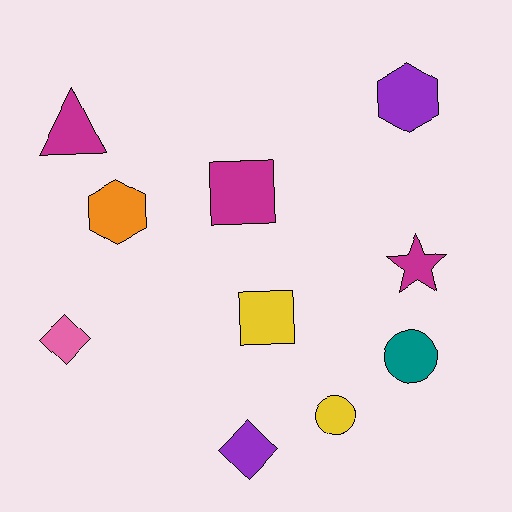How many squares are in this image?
There are 2 squares.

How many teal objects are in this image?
There is 1 teal object.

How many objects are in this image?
There are 10 objects.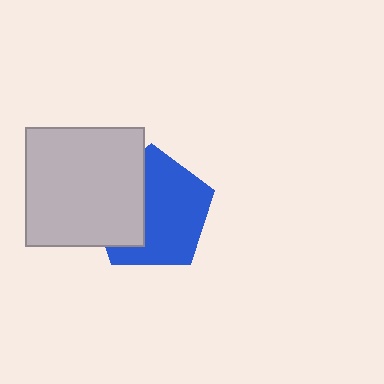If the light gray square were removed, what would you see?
You would see the complete blue pentagon.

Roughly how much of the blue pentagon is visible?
About half of it is visible (roughly 62%).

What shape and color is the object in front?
The object in front is a light gray square.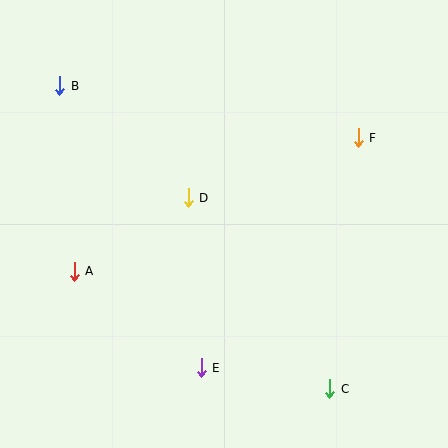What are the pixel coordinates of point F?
Point F is at (358, 138).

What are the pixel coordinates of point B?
Point B is at (60, 86).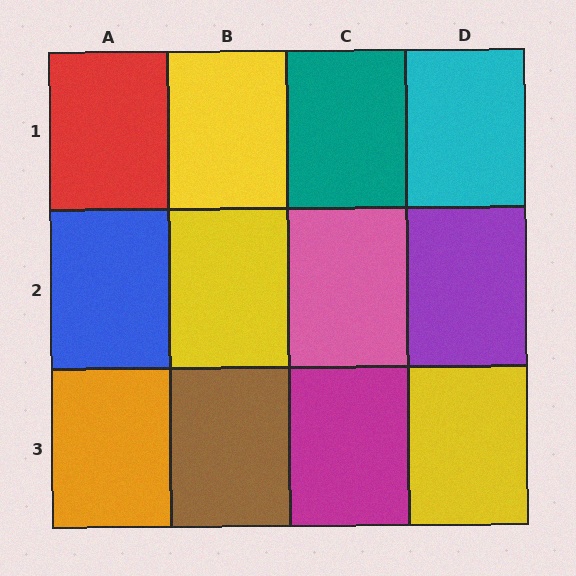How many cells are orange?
1 cell is orange.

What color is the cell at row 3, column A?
Orange.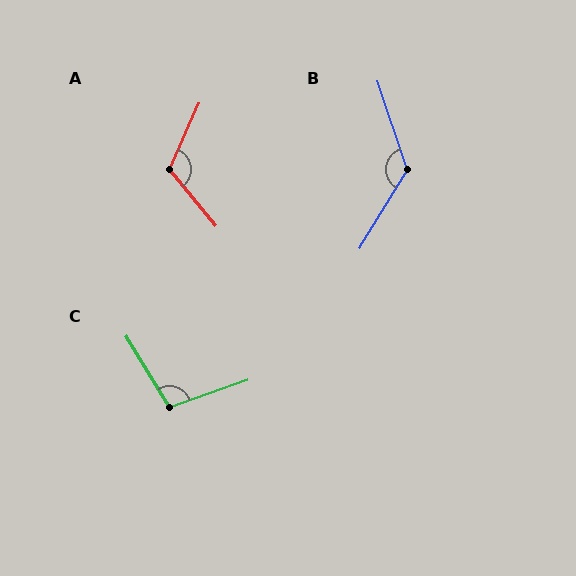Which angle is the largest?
B, at approximately 130 degrees.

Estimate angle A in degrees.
Approximately 116 degrees.